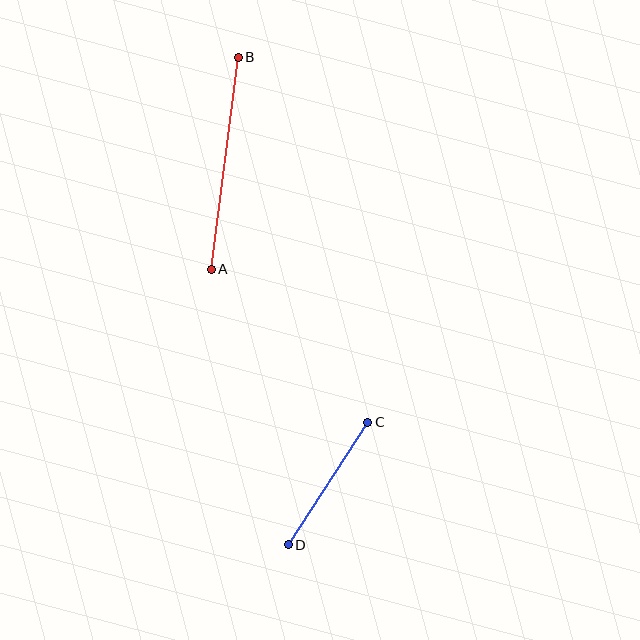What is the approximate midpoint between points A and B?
The midpoint is at approximately (225, 163) pixels.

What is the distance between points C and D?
The distance is approximately 146 pixels.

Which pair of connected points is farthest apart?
Points A and B are farthest apart.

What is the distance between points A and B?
The distance is approximately 214 pixels.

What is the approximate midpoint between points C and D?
The midpoint is at approximately (328, 483) pixels.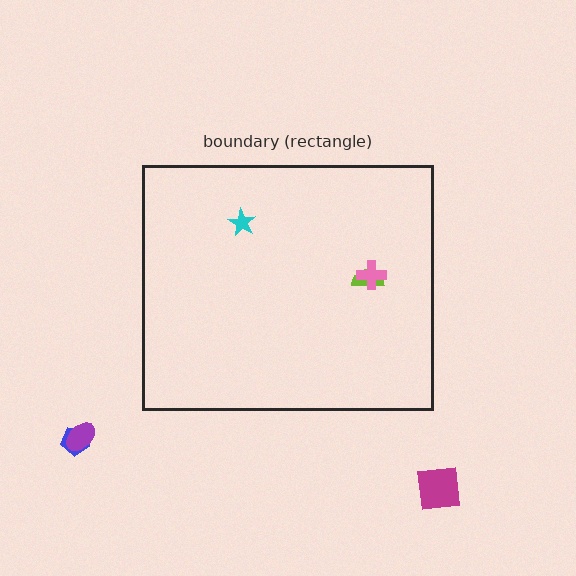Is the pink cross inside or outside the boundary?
Inside.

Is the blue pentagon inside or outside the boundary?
Outside.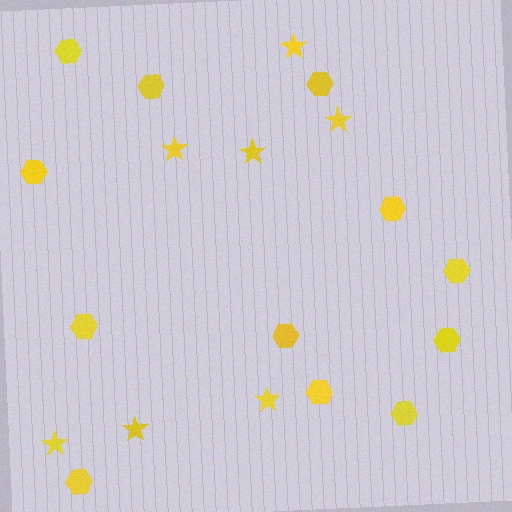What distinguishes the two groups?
There are 2 groups: one group of hexagons (12) and one group of stars (7).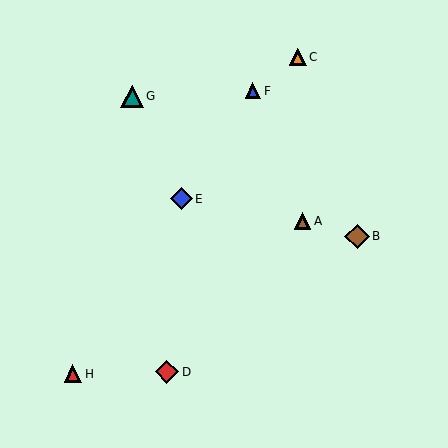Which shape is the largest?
The brown diamond (labeled B) is the largest.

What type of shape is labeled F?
Shape F is a blue triangle.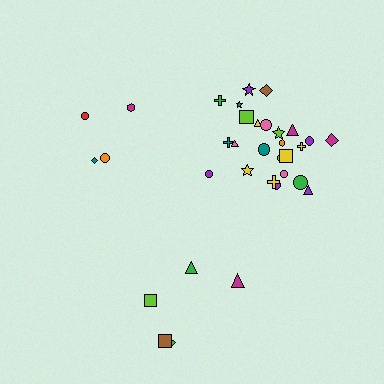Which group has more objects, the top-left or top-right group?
The top-right group.